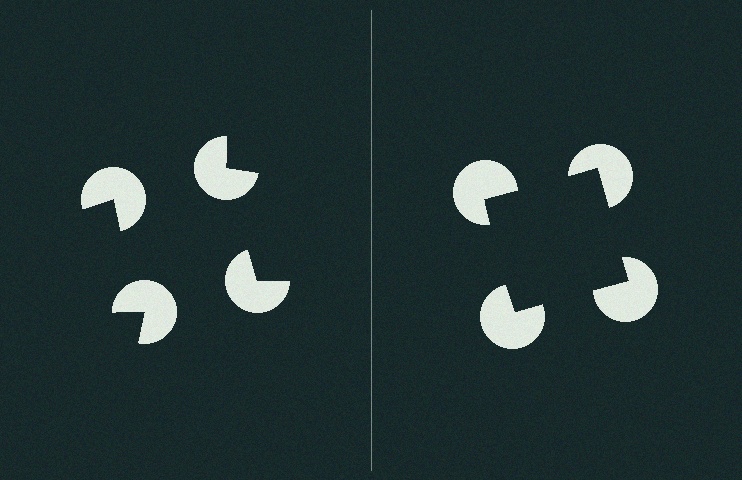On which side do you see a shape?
An illusory square appears on the right side. On the left side the wedge cuts are rotated, so no coherent shape forms.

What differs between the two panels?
The pac-man discs are positioned identically on both sides; only the wedge orientations differ. On the right they align to a square; on the left they are misaligned.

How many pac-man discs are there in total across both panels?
8 — 4 on each side.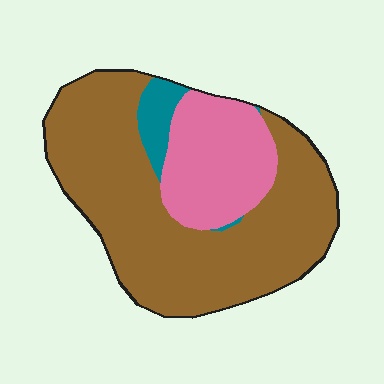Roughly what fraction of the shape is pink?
Pink takes up about one quarter (1/4) of the shape.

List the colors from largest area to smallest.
From largest to smallest: brown, pink, teal.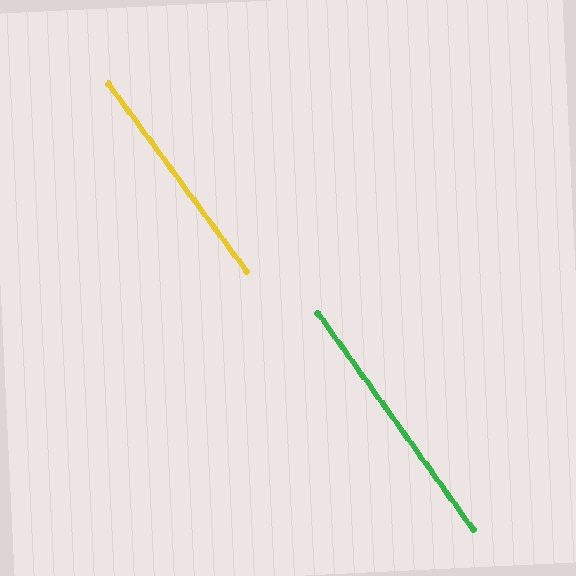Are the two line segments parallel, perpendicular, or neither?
Parallel — their directions differ by only 1.0°.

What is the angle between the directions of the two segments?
Approximately 1 degree.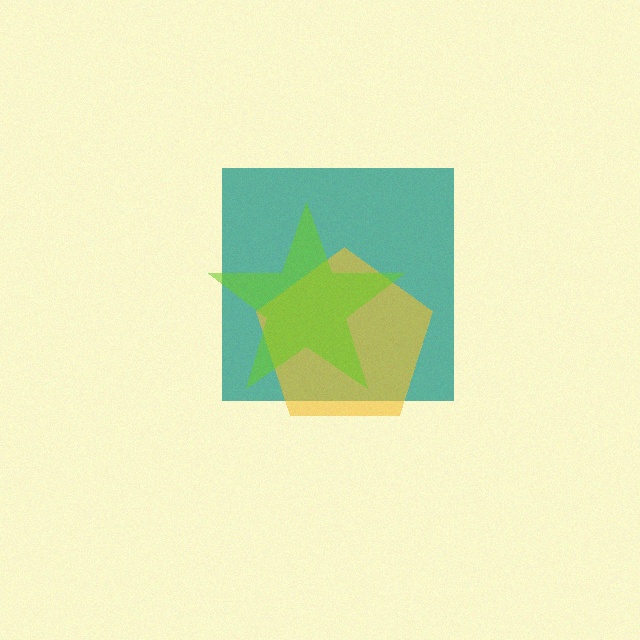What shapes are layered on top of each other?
The layered shapes are: a teal square, a yellow pentagon, a lime star.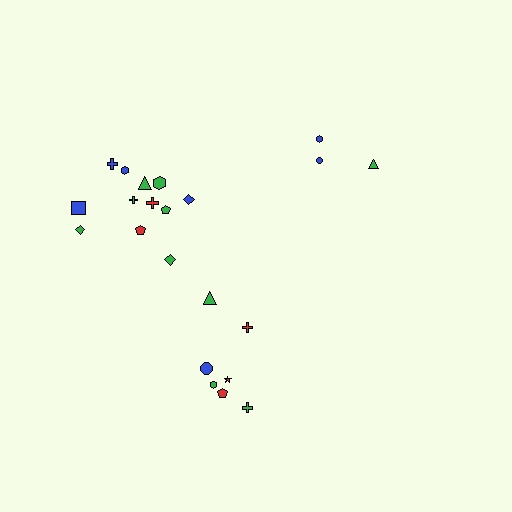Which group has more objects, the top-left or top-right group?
The top-left group.